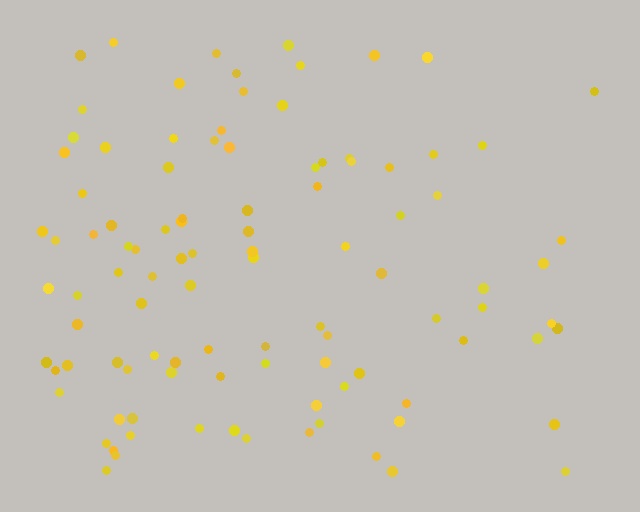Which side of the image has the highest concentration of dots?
The left.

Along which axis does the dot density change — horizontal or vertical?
Horizontal.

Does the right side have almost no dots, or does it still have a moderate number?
Still a moderate number, just noticeably fewer than the left.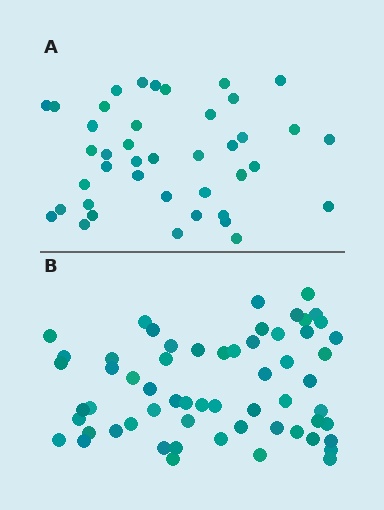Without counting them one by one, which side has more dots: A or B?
Region B (the bottom region) has more dots.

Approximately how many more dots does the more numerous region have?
Region B has approximately 20 more dots than region A.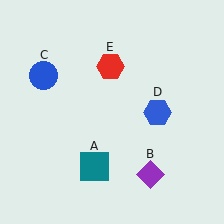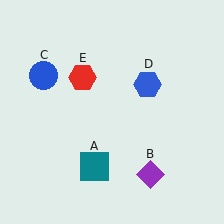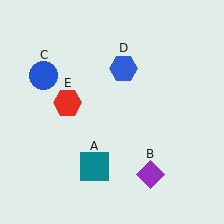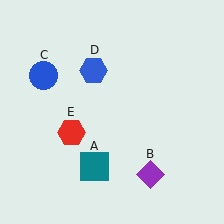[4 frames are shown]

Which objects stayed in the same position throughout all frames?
Teal square (object A) and purple diamond (object B) and blue circle (object C) remained stationary.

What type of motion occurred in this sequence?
The blue hexagon (object D), red hexagon (object E) rotated counterclockwise around the center of the scene.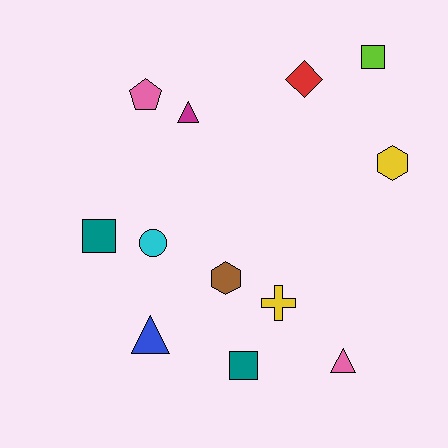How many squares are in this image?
There are 3 squares.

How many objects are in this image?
There are 12 objects.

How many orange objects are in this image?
There are no orange objects.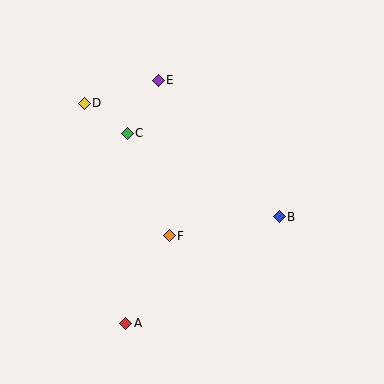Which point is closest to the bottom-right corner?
Point B is closest to the bottom-right corner.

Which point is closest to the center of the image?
Point F at (169, 236) is closest to the center.